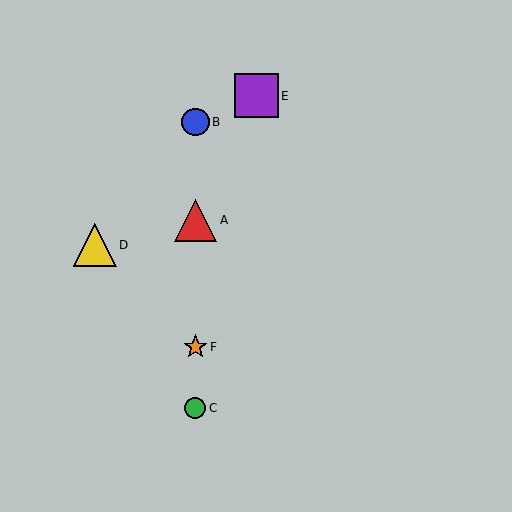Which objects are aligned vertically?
Objects A, B, C, F are aligned vertically.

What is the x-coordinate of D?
Object D is at x≈95.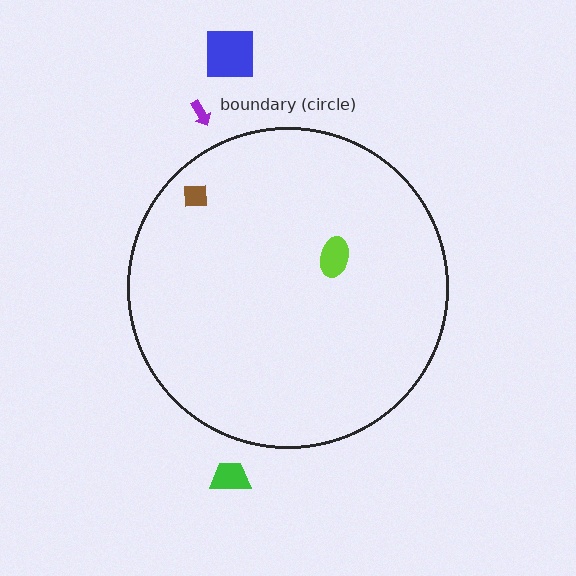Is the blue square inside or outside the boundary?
Outside.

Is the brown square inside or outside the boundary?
Inside.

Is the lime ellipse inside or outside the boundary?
Inside.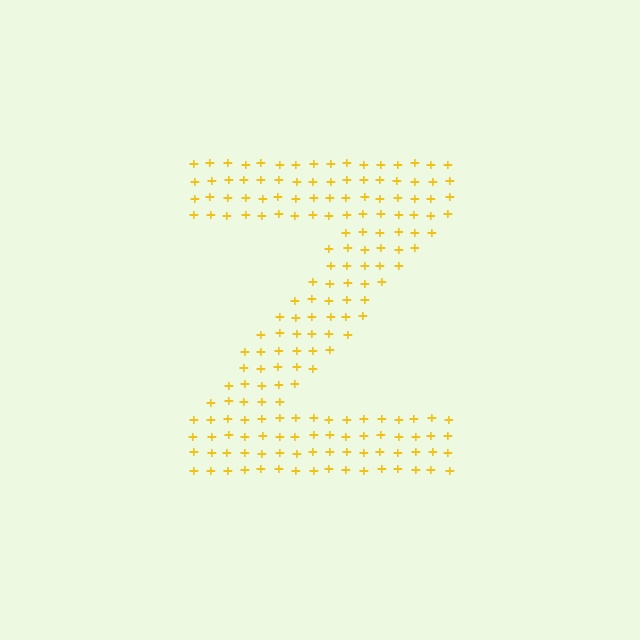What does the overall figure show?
The overall figure shows the letter Z.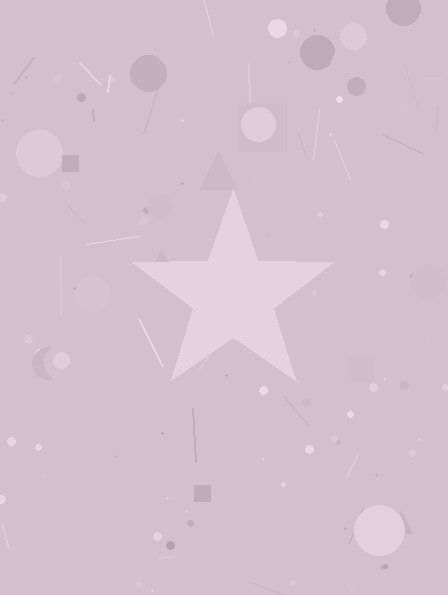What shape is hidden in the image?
A star is hidden in the image.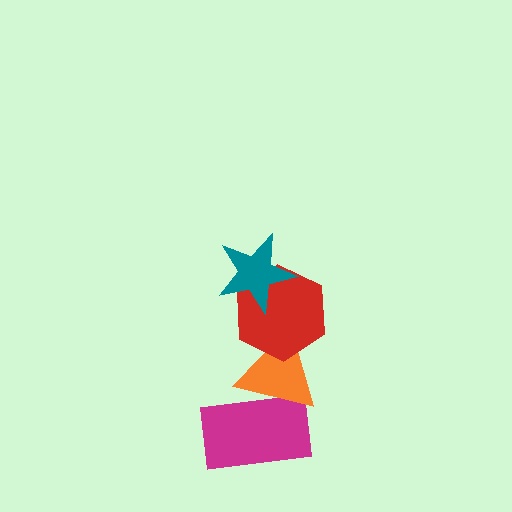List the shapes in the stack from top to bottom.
From top to bottom: the teal star, the red hexagon, the orange triangle, the magenta rectangle.